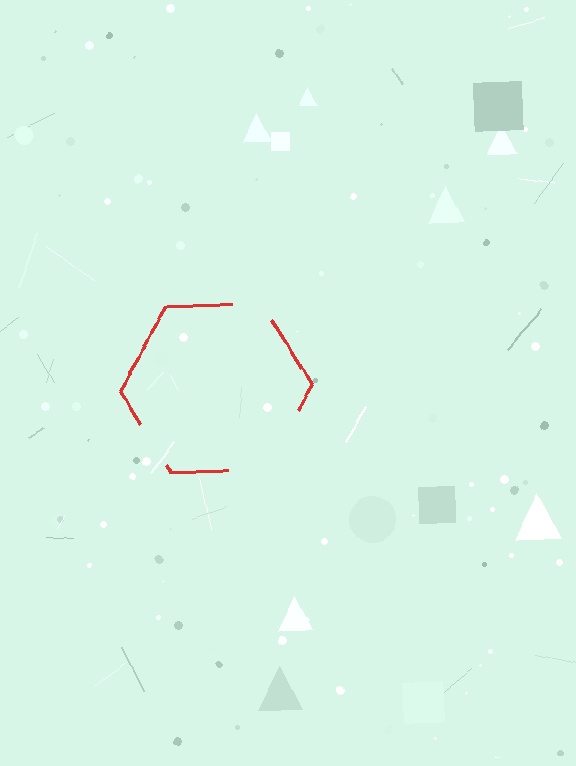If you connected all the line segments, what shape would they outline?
They would outline a hexagon.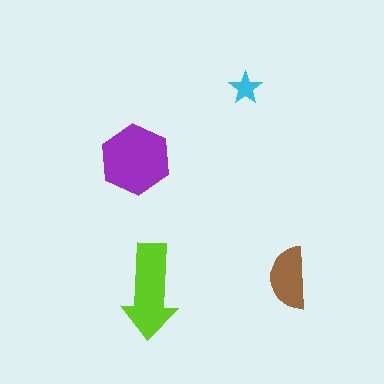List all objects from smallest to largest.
The cyan star, the brown semicircle, the lime arrow, the purple hexagon.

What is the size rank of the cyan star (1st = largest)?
4th.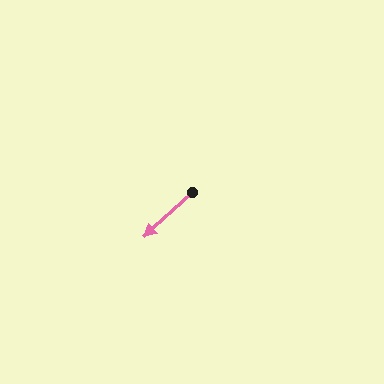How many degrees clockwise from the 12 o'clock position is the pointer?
Approximately 227 degrees.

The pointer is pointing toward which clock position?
Roughly 8 o'clock.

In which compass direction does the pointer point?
Southwest.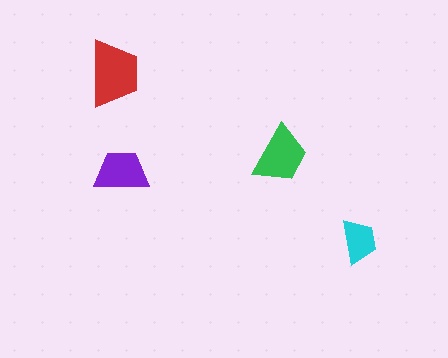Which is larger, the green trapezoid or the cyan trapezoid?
The green one.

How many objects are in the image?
There are 4 objects in the image.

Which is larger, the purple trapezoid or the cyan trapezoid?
The purple one.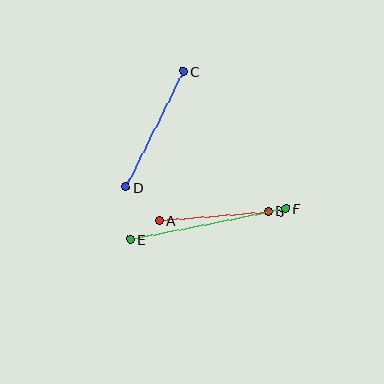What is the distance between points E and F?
The distance is approximately 159 pixels.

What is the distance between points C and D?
The distance is approximately 129 pixels.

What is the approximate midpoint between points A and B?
The midpoint is at approximately (214, 216) pixels.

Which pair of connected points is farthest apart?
Points E and F are farthest apart.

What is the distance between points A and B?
The distance is approximately 110 pixels.